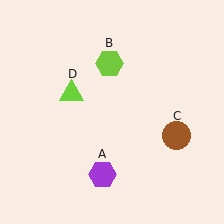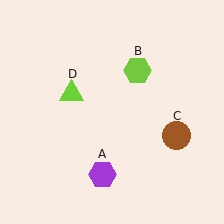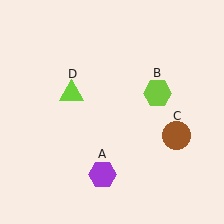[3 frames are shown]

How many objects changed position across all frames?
1 object changed position: lime hexagon (object B).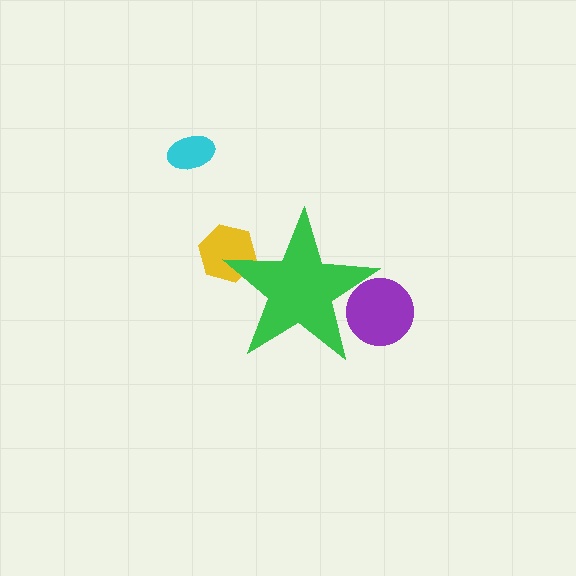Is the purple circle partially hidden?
Yes, the purple circle is partially hidden behind the green star.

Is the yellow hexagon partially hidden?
Yes, the yellow hexagon is partially hidden behind the green star.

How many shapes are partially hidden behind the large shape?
2 shapes are partially hidden.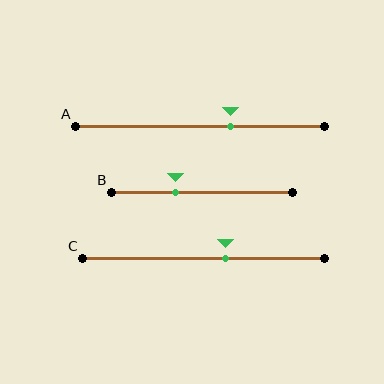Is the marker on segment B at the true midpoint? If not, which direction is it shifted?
No, the marker on segment B is shifted to the left by about 15% of the segment length.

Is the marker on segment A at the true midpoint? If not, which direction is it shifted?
No, the marker on segment A is shifted to the right by about 12% of the segment length.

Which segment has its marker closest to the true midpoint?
Segment C has its marker closest to the true midpoint.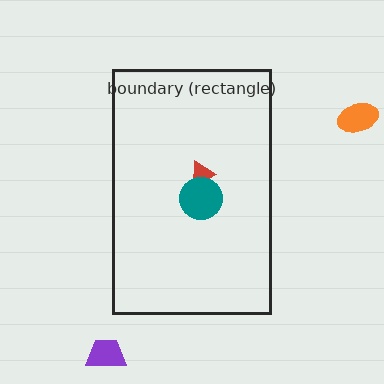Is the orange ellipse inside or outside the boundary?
Outside.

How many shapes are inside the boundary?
2 inside, 2 outside.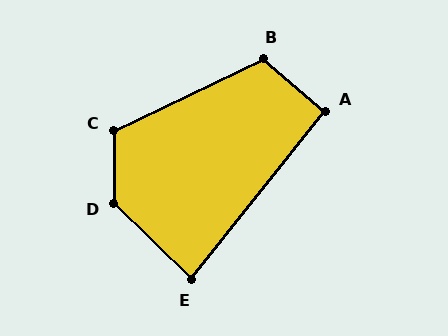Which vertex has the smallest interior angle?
E, at approximately 84 degrees.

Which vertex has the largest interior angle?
D, at approximately 134 degrees.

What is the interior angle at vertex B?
Approximately 114 degrees (obtuse).